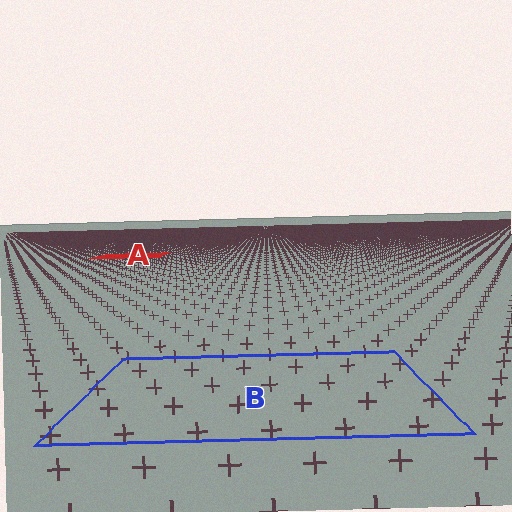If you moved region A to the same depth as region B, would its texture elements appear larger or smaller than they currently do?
They would appear larger. At a closer depth, the same texture elements are projected at a bigger on-screen size.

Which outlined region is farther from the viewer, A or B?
Region A is farther from the viewer — the texture elements inside it appear smaller and more densely packed.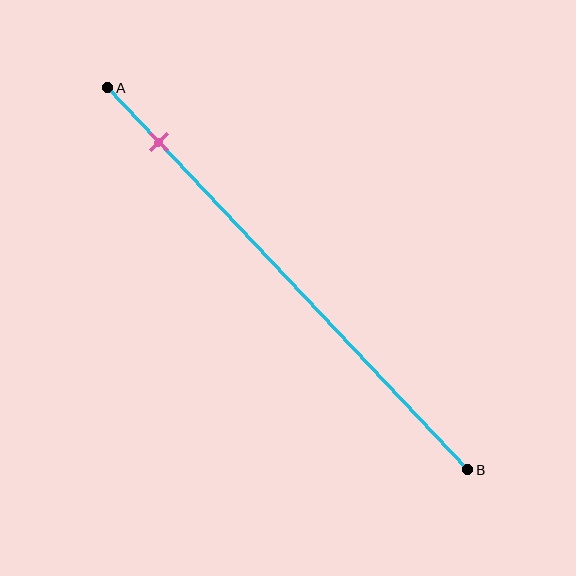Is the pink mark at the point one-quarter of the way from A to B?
No, the mark is at about 15% from A, not at the 25% one-quarter point.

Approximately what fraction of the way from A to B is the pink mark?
The pink mark is approximately 15% of the way from A to B.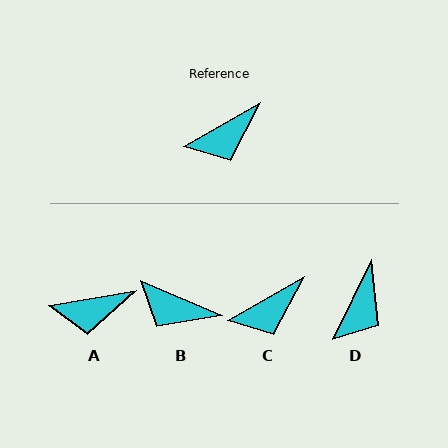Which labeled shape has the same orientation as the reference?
C.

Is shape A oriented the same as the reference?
No, it is off by about 21 degrees.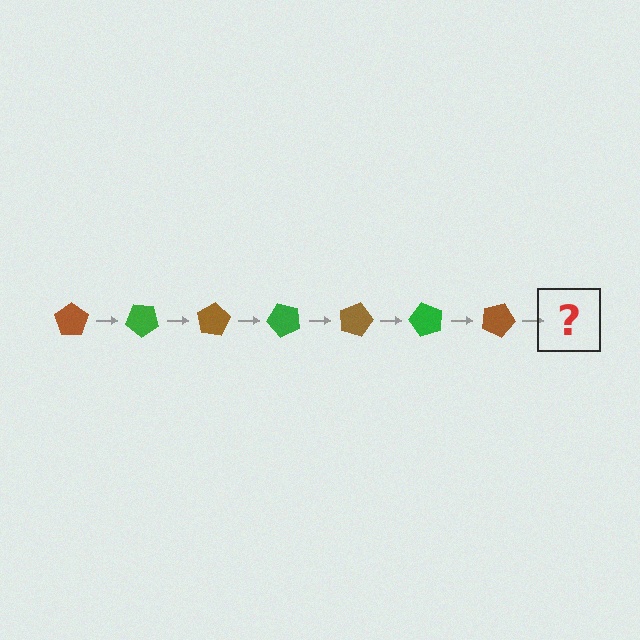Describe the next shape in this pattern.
It should be a green pentagon, rotated 280 degrees from the start.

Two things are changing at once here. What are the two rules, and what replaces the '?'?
The two rules are that it rotates 40 degrees each step and the color cycles through brown and green. The '?' should be a green pentagon, rotated 280 degrees from the start.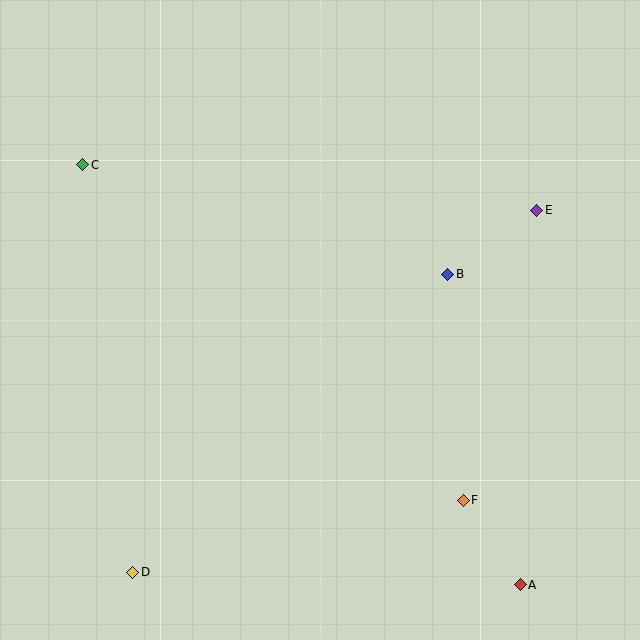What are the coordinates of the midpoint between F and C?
The midpoint between F and C is at (273, 333).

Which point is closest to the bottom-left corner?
Point D is closest to the bottom-left corner.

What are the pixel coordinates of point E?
Point E is at (537, 210).